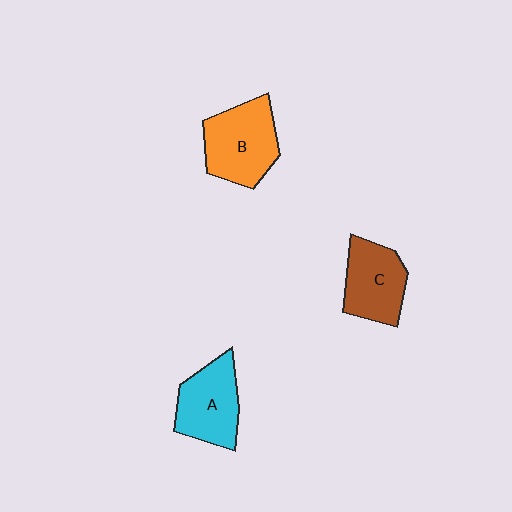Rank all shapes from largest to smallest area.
From largest to smallest: B (orange), A (cyan), C (brown).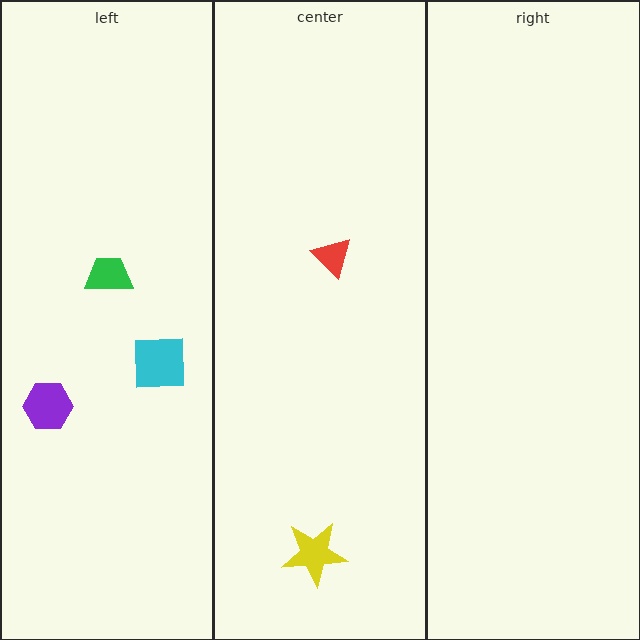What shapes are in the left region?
The green trapezoid, the purple hexagon, the cyan square.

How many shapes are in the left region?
3.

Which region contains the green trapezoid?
The left region.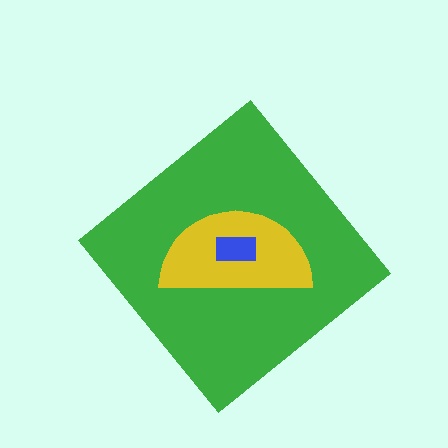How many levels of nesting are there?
3.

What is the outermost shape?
The green diamond.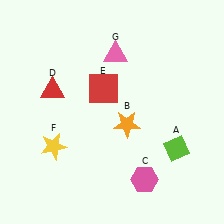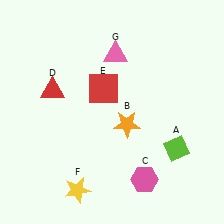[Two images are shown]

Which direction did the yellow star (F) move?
The yellow star (F) moved down.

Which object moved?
The yellow star (F) moved down.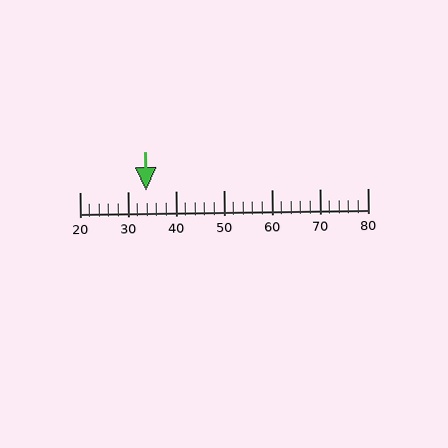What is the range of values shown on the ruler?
The ruler shows values from 20 to 80.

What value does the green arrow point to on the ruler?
The green arrow points to approximately 34.